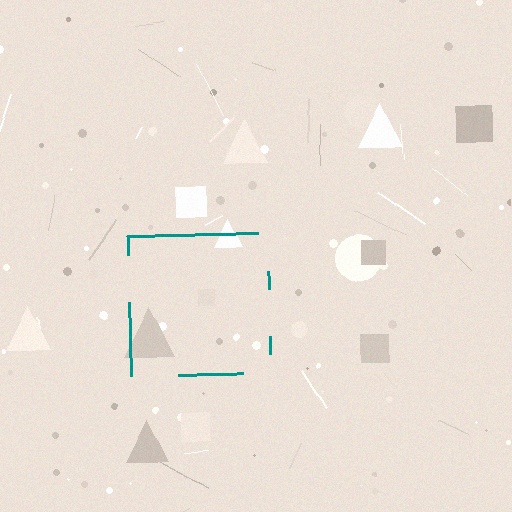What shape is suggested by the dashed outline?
The dashed outline suggests a square.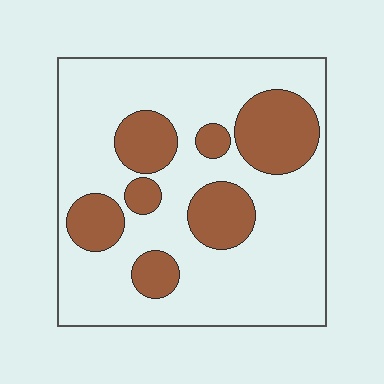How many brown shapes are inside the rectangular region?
7.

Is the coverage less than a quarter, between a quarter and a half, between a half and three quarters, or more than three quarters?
Between a quarter and a half.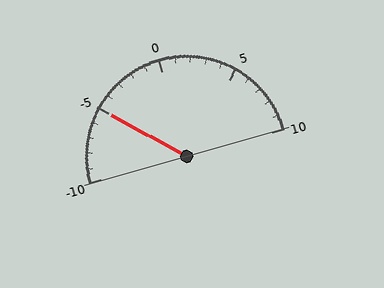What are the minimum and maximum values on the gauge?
The gauge ranges from -10 to 10.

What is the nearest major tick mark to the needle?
The nearest major tick mark is -5.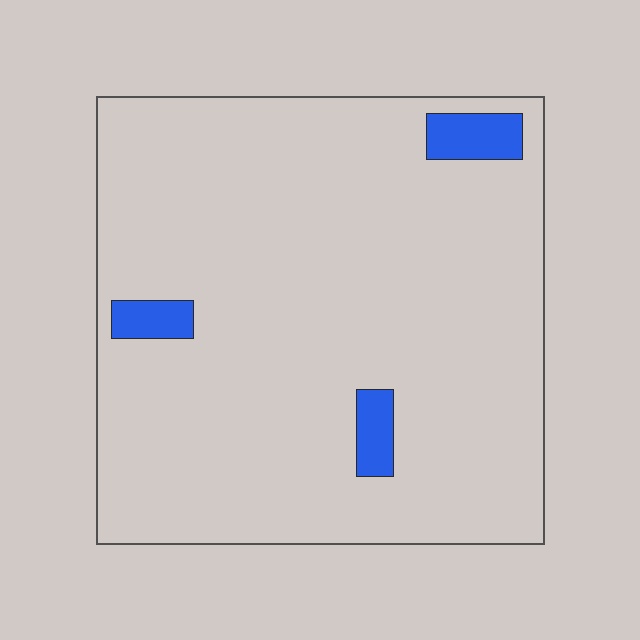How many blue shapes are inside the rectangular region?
3.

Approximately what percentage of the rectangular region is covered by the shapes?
Approximately 5%.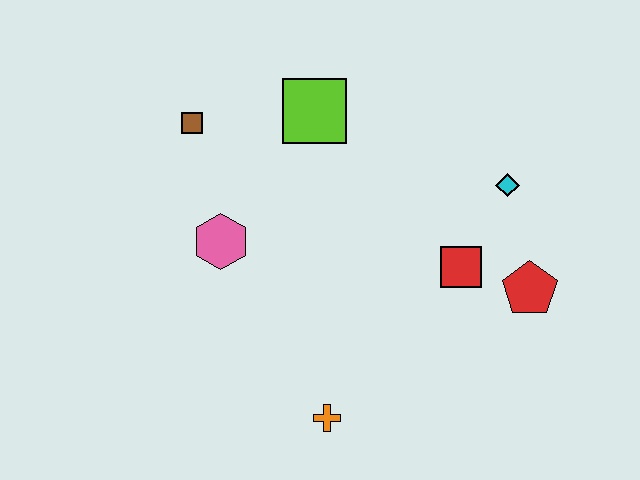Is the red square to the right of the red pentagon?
No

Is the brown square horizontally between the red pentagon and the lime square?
No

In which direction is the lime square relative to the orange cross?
The lime square is above the orange cross.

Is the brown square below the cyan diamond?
No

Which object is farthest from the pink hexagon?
The red pentagon is farthest from the pink hexagon.